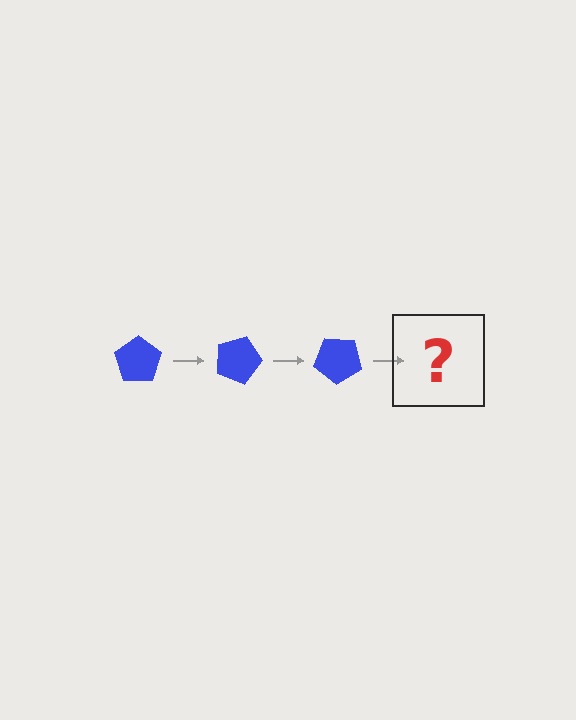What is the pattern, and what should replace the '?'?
The pattern is that the pentagon rotates 20 degrees each step. The '?' should be a blue pentagon rotated 60 degrees.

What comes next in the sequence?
The next element should be a blue pentagon rotated 60 degrees.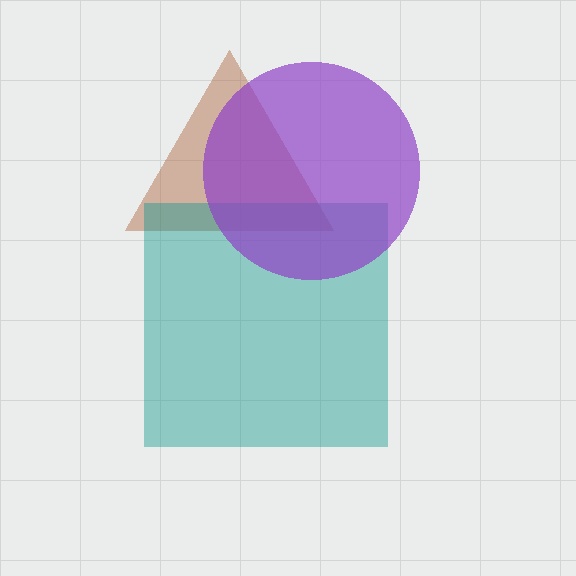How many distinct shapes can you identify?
There are 3 distinct shapes: a brown triangle, a teal square, a purple circle.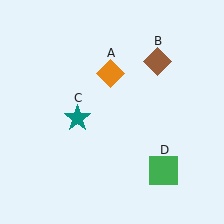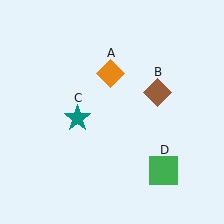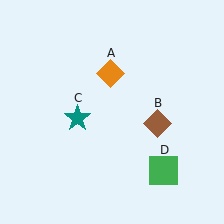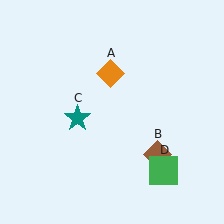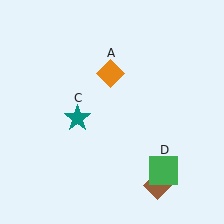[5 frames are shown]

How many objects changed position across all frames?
1 object changed position: brown diamond (object B).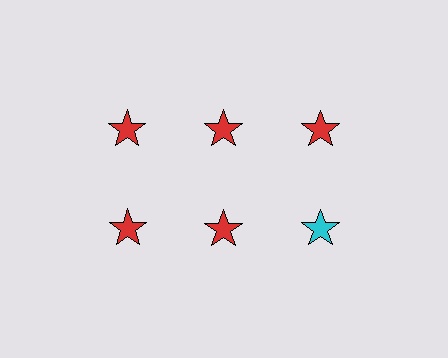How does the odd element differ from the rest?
It has a different color: cyan instead of red.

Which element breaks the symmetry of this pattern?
The cyan star in the second row, center column breaks the symmetry. All other shapes are red stars.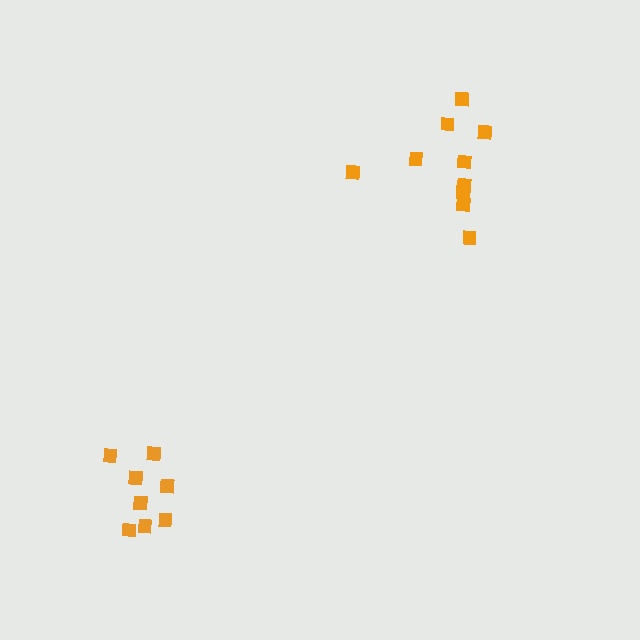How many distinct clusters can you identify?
There are 2 distinct clusters.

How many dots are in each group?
Group 1: 8 dots, Group 2: 10 dots (18 total).